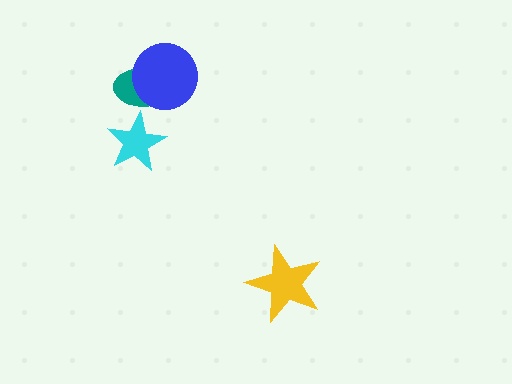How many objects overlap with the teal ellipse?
2 objects overlap with the teal ellipse.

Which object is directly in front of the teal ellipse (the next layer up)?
The blue circle is directly in front of the teal ellipse.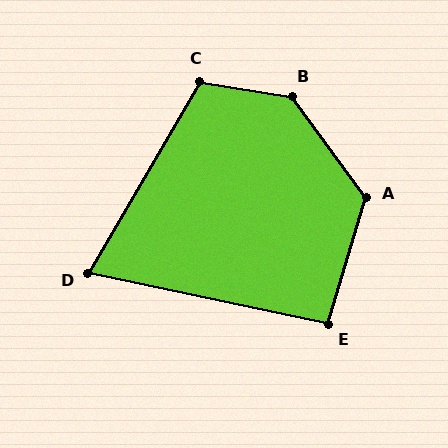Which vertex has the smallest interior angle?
D, at approximately 72 degrees.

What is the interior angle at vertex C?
Approximately 111 degrees (obtuse).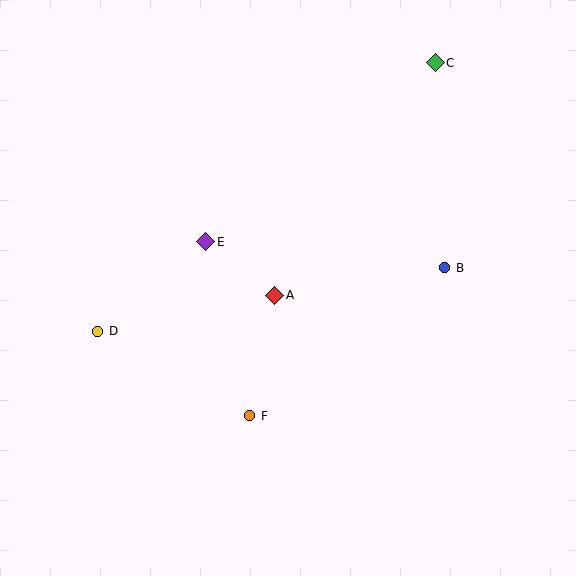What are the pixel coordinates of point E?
Point E is at (206, 242).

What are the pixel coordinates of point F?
Point F is at (250, 416).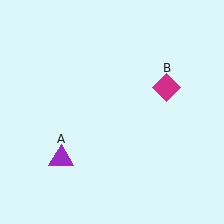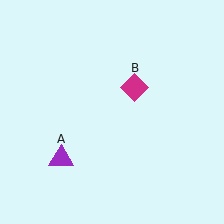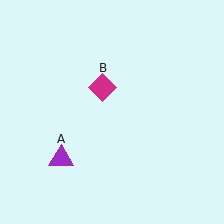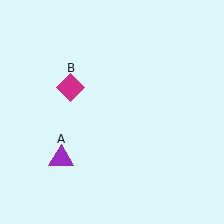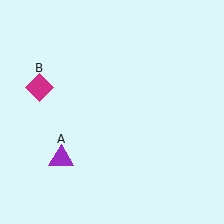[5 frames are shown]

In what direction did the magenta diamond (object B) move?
The magenta diamond (object B) moved left.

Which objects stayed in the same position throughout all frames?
Purple triangle (object A) remained stationary.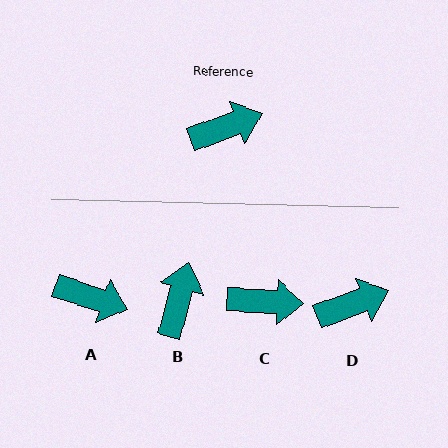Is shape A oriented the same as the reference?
No, it is off by about 38 degrees.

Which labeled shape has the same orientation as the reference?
D.